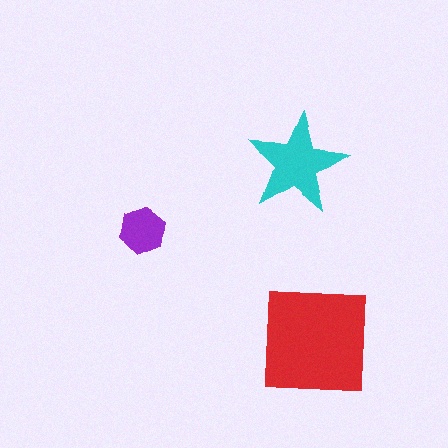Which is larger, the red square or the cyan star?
The red square.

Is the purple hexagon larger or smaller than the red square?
Smaller.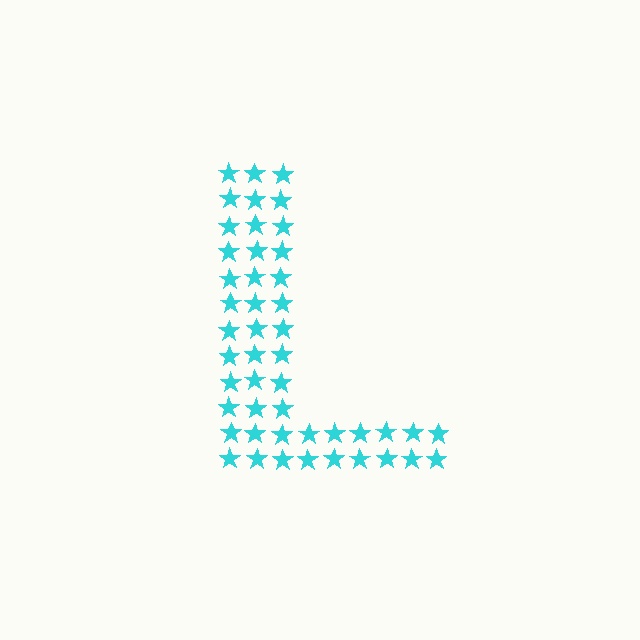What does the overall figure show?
The overall figure shows the letter L.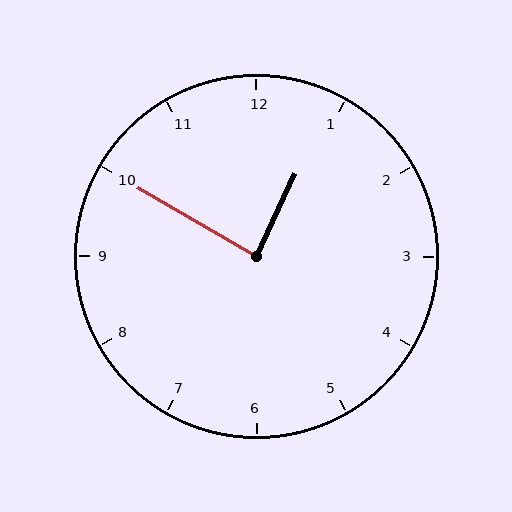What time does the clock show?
12:50.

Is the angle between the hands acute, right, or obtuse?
It is right.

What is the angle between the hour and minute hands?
Approximately 85 degrees.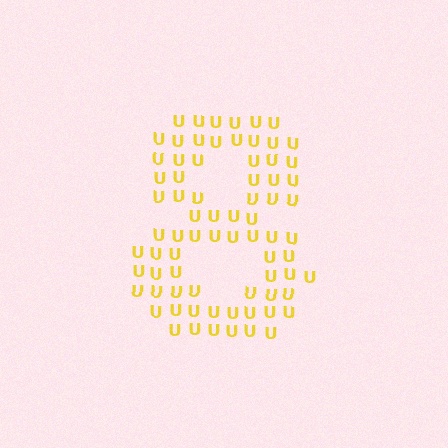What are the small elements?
The small elements are letter U's.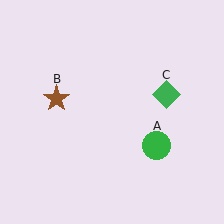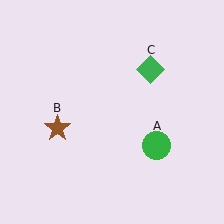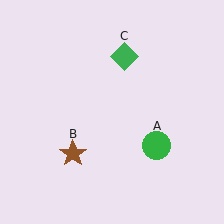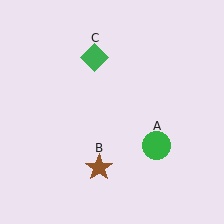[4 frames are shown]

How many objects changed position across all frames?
2 objects changed position: brown star (object B), green diamond (object C).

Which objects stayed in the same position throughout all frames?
Green circle (object A) remained stationary.